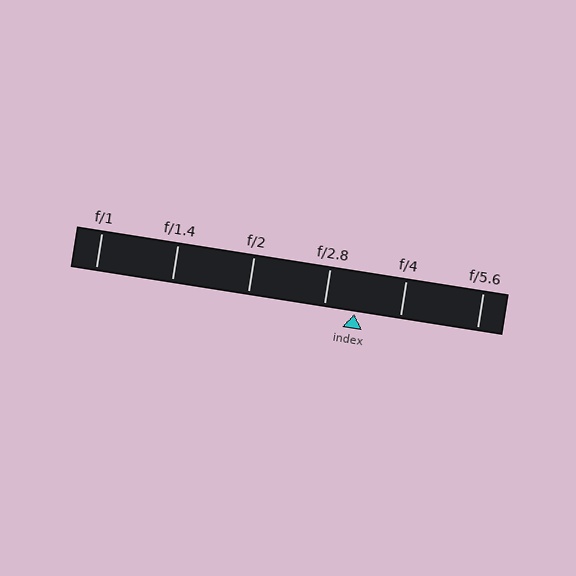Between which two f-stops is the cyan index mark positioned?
The index mark is between f/2.8 and f/4.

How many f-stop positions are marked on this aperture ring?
There are 6 f-stop positions marked.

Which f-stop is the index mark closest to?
The index mark is closest to f/2.8.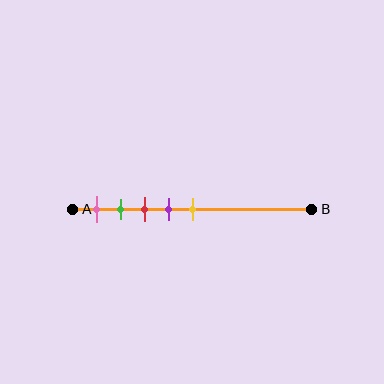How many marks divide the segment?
There are 5 marks dividing the segment.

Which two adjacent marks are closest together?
The green and red marks are the closest adjacent pair.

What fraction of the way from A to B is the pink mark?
The pink mark is approximately 10% (0.1) of the way from A to B.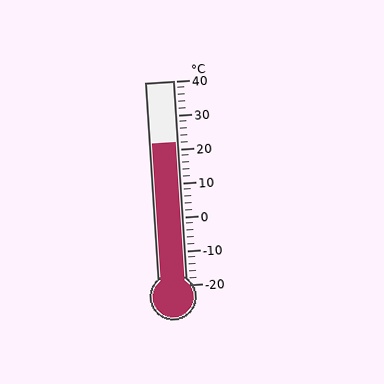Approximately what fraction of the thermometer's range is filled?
The thermometer is filled to approximately 70% of its range.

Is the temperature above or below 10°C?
The temperature is above 10°C.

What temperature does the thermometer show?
The thermometer shows approximately 22°C.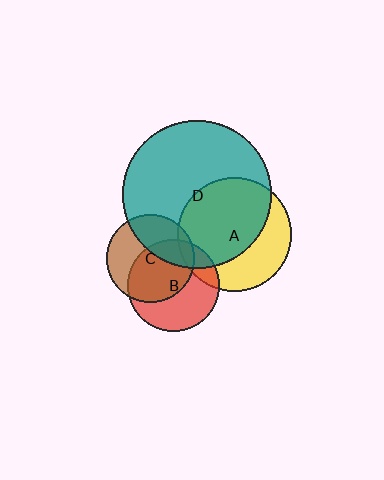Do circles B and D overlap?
Yes.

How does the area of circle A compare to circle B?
Approximately 1.6 times.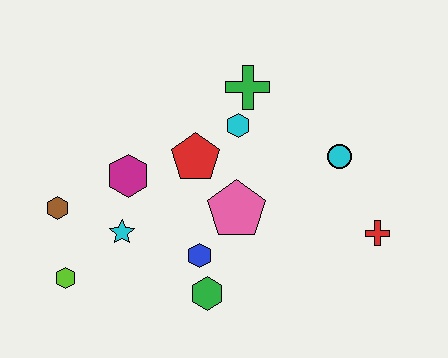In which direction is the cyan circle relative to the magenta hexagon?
The cyan circle is to the right of the magenta hexagon.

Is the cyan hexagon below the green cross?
Yes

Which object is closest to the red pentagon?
The cyan hexagon is closest to the red pentagon.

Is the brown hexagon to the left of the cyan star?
Yes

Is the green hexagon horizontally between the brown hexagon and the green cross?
Yes